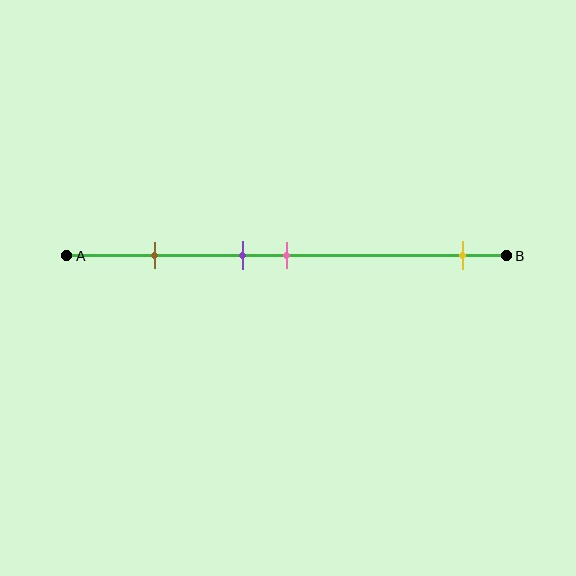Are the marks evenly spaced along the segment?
No, the marks are not evenly spaced.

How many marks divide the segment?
There are 4 marks dividing the segment.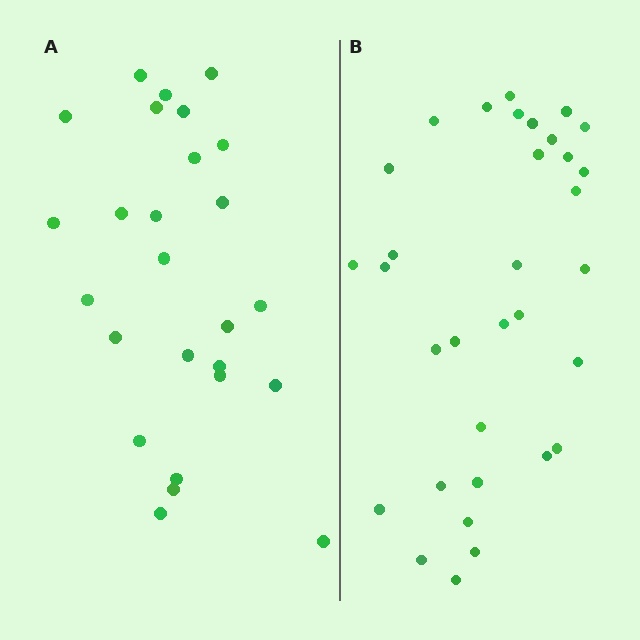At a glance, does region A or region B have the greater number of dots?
Region B (the right region) has more dots.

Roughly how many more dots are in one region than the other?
Region B has roughly 8 or so more dots than region A.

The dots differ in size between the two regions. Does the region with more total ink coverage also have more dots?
No. Region A has more total ink coverage because its dots are larger, but region B actually contains more individual dots. Total area can be misleading — the number of items is what matters here.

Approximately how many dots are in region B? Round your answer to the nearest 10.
About 30 dots. (The exact count is 33, which rounds to 30.)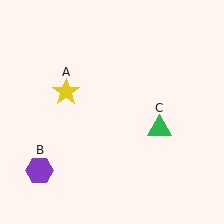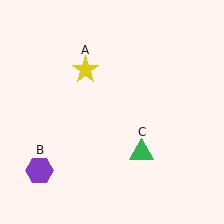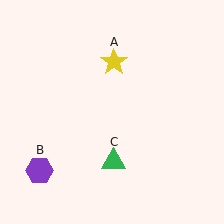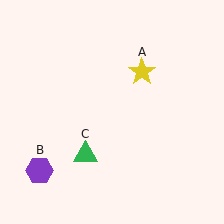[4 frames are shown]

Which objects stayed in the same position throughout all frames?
Purple hexagon (object B) remained stationary.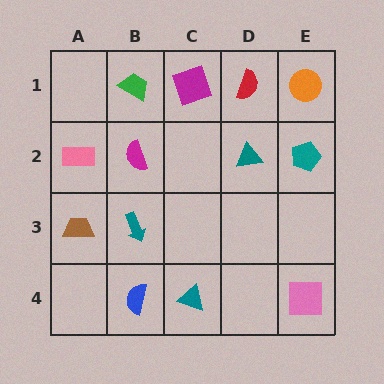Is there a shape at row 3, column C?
No, that cell is empty.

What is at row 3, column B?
A teal arrow.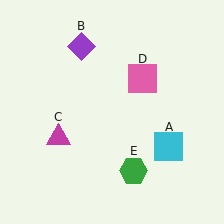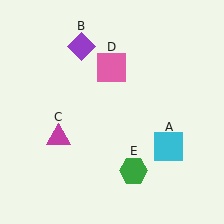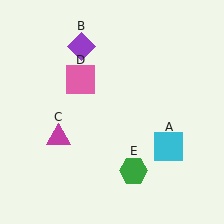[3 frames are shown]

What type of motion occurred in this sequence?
The pink square (object D) rotated counterclockwise around the center of the scene.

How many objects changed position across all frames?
1 object changed position: pink square (object D).